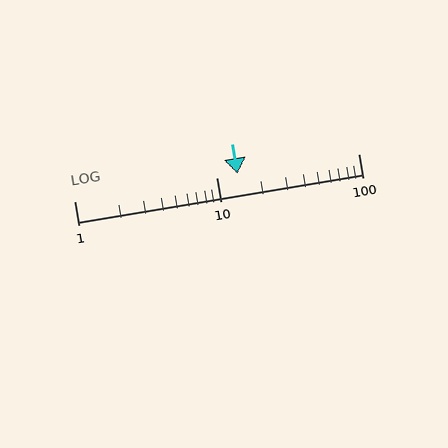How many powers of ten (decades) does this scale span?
The scale spans 2 decades, from 1 to 100.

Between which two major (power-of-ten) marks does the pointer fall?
The pointer is between 10 and 100.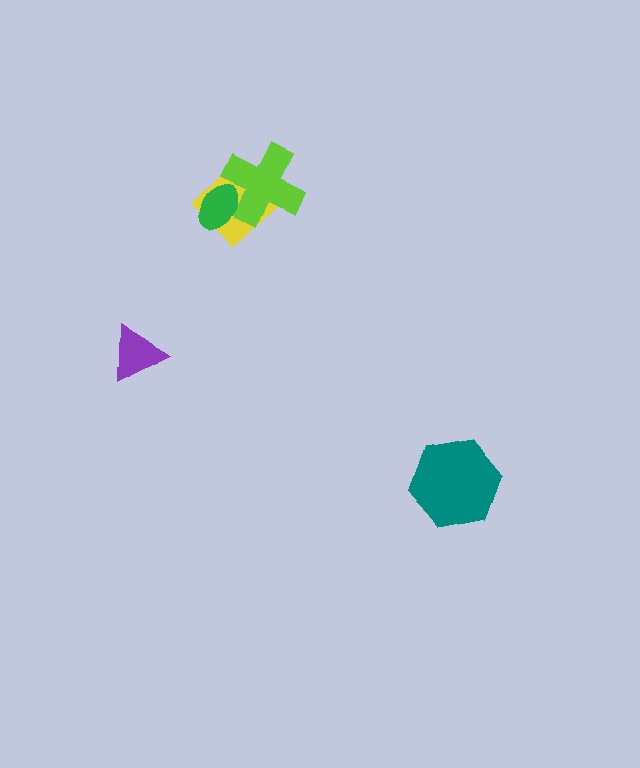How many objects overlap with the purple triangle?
0 objects overlap with the purple triangle.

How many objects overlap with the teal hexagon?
0 objects overlap with the teal hexagon.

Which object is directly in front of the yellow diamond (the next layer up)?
The lime cross is directly in front of the yellow diamond.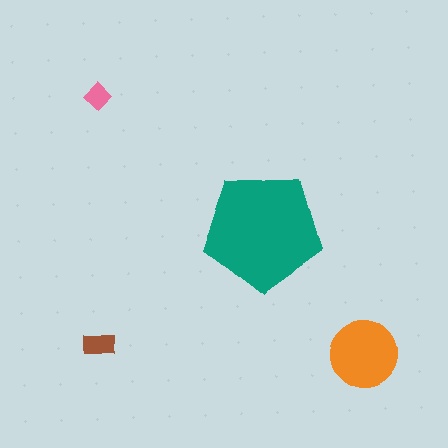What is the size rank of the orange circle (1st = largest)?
2nd.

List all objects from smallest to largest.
The pink diamond, the brown rectangle, the orange circle, the teal pentagon.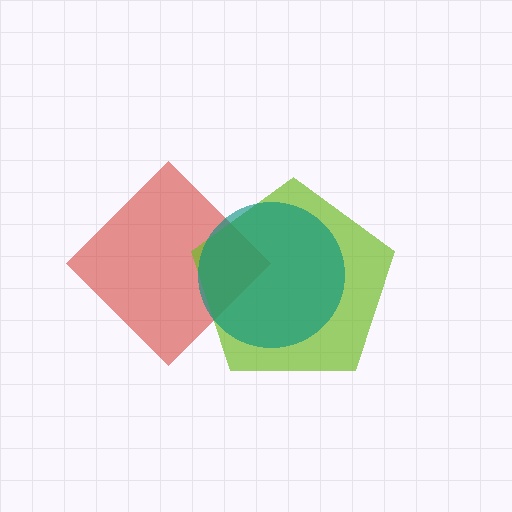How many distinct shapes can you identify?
There are 3 distinct shapes: a red diamond, a lime pentagon, a teal circle.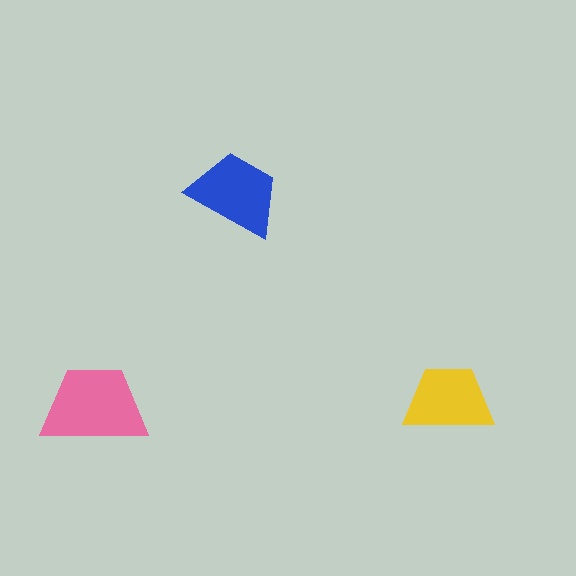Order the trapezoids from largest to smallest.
the pink one, the blue one, the yellow one.